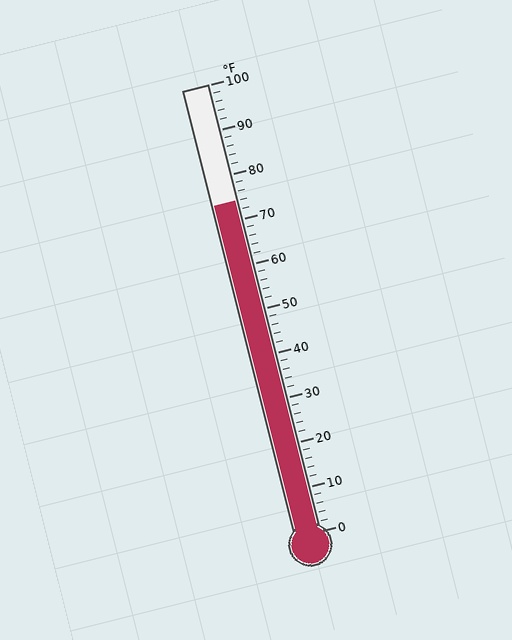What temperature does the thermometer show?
The thermometer shows approximately 74°F.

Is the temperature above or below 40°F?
The temperature is above 40°F.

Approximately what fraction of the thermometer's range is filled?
The thermometer is filled to approximately 75% of its range.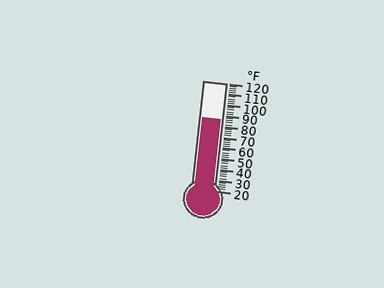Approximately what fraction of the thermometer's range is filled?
The thermometer is filled to approximately 65% of its range.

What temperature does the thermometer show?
The thermometer shows approximately 86°F.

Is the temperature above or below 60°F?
The temperature is above 60°F.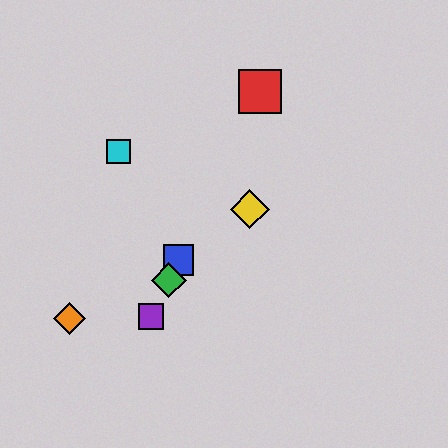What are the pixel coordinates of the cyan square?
The cyan square is at (118, 151).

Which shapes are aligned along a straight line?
The red square, the blue square, the green diamond, the purple square are aligned along a straight line.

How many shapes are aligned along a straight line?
4 shapes (the red square, the blue square, the green diamond, the purple square) are aligned along a straight line.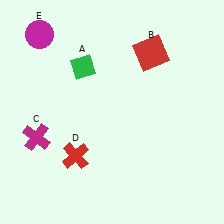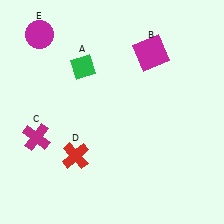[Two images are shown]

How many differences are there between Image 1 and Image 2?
There is 1 difference between the two images.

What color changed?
The square (B) changed from red in Image 1 to magenta in Image 2.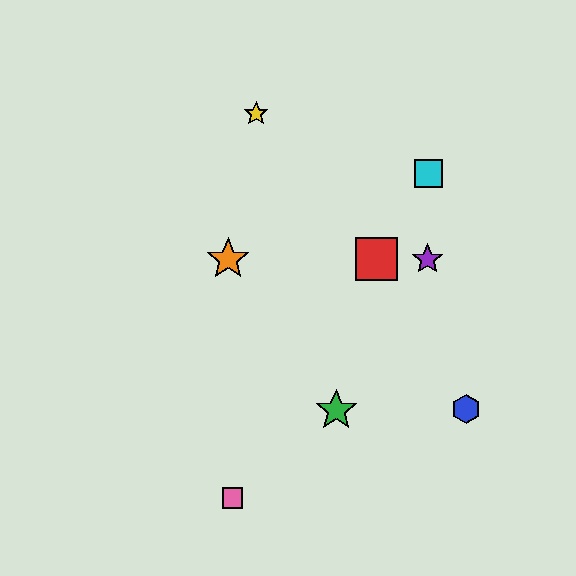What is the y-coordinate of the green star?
The green star is at y≈410.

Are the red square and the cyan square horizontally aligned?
No, the red square is at y≈259 and the cyan square is at y≈173.